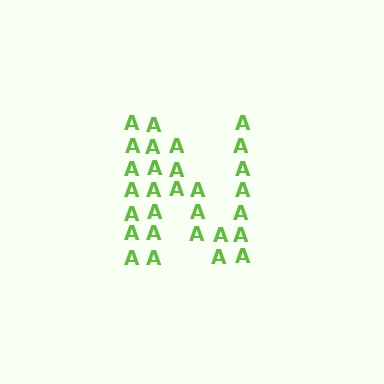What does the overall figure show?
The overall figure shows the letter N.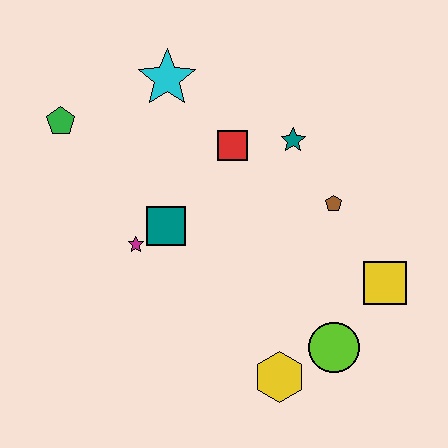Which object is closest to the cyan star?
The red square is closest to the cyan star.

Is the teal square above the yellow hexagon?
Yes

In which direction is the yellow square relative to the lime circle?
The yellow square is above the lime circle.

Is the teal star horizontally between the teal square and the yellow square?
Yes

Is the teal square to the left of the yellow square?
Yes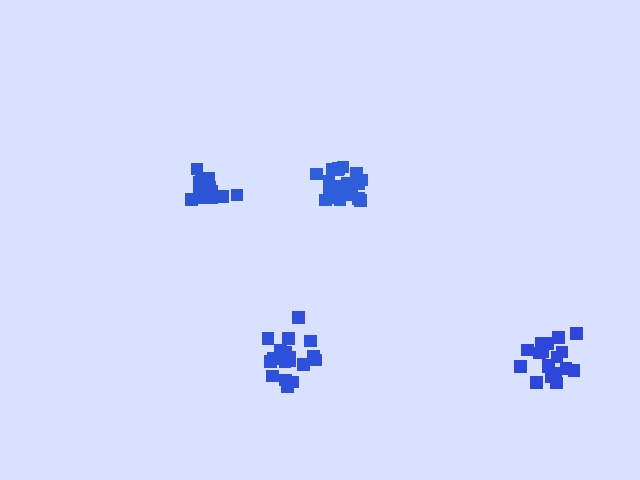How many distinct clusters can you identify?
There are 4 distinct clusters.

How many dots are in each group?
Group 1: 19 dots, Group 2: 20 dots, Group 3: 19 dots, Group 4: 19 dots (77 total).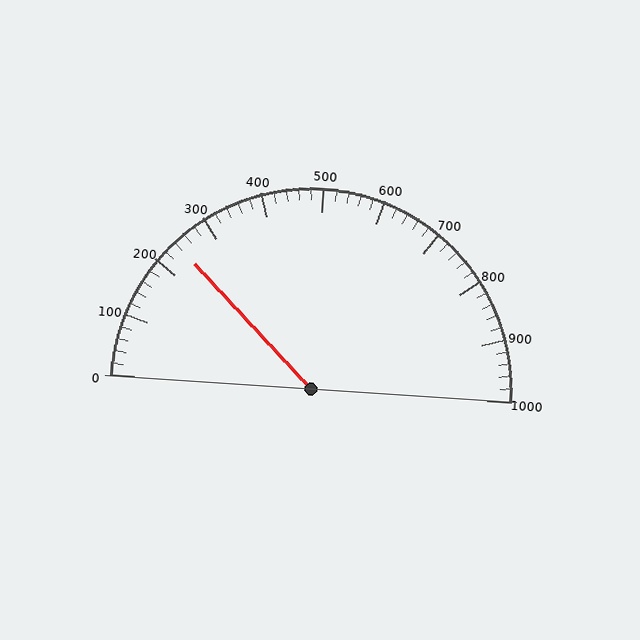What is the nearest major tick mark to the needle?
The nearest major tick mark is 200.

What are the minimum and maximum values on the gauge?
The gauge ranges from 0 to 1000.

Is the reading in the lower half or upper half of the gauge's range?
The reading is in the lower half of the range (0 to 1000).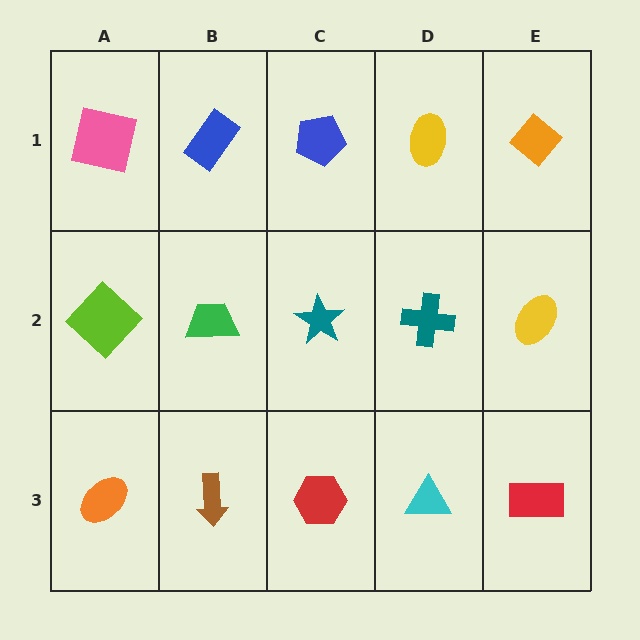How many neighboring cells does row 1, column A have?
2.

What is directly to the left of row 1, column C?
A blue rectangle.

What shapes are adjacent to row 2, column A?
A pink square (row 1, column A), an orange ellipse (row 3, column A), a green trapezoid (row 2, column B).